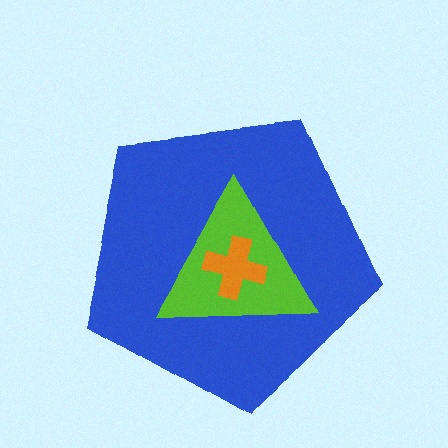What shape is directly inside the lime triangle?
The orange cross.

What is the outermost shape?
The blue pentagon.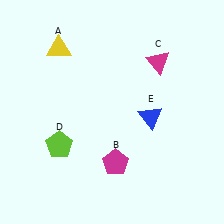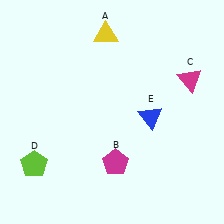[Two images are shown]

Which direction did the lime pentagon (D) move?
The lime pentagon (D) moved left.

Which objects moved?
The objects that moved are: the yellow triangle (A), the magenta triangle (C), the lime pentagon (D).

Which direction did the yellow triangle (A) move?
The yellow triangle (A) moved right.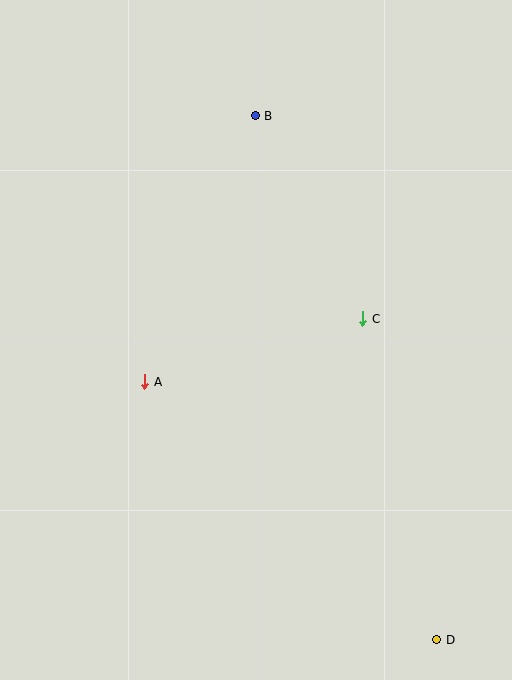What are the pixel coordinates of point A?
Point A is at (145, 382).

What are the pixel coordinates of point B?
Point B is at (255, 116).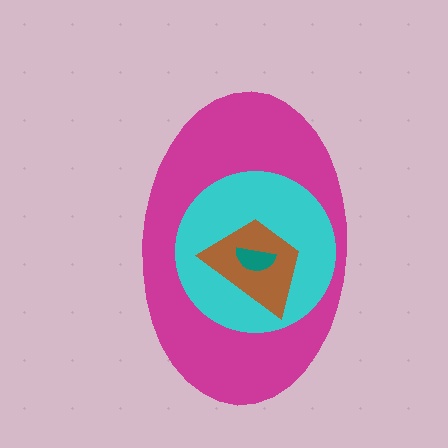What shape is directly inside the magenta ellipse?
The cyan circle.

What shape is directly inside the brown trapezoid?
The teal semicircle.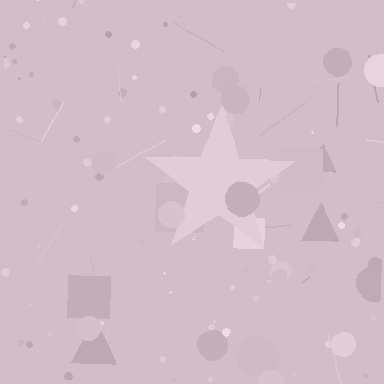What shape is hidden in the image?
A star is hidden in the image.